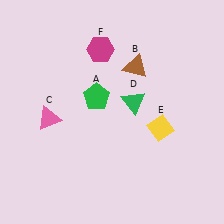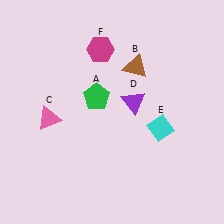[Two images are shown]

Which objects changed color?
D changed from green to purple. E changed from yellow to cyan.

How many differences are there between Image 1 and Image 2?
There are 2 differences between the two images.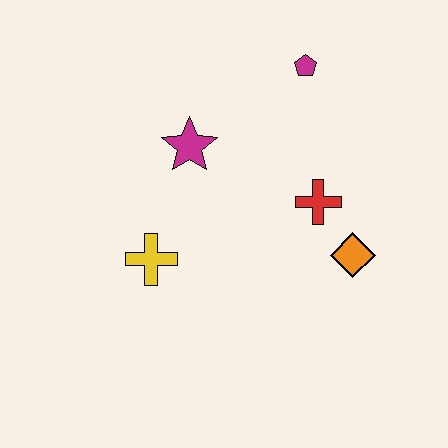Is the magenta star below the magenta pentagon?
Yes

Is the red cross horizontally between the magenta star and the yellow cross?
No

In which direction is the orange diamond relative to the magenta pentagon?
The orange diamond is below the magenta pentagon.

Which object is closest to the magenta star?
The yellow cross is closest to the magenta star.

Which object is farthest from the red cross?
The yellow cross is farthest from the red cross.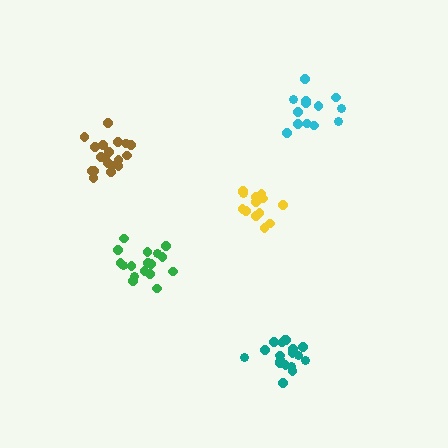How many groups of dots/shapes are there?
There are 5 groups.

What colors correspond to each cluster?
The clusters are colored: green, brown, cyan, yellow, teal.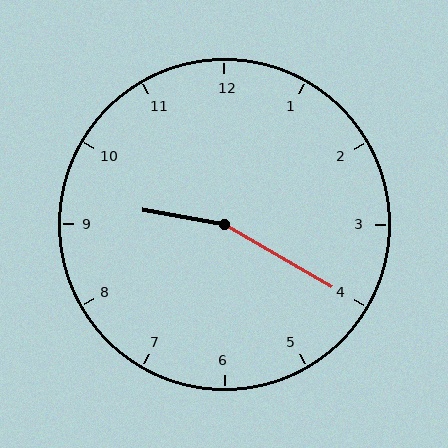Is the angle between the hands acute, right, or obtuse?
It is obtuse.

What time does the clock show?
9:20.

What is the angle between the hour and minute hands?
Approximately 160 degrees.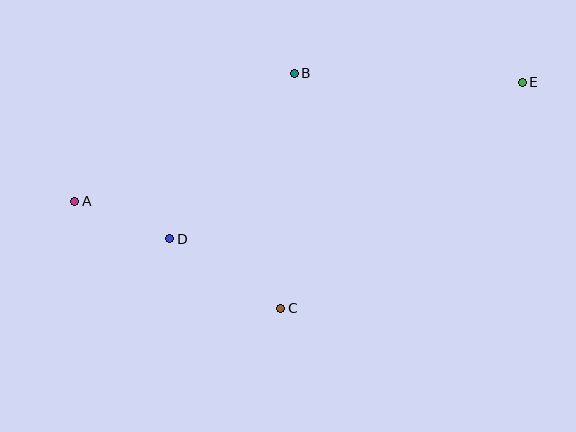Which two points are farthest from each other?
Points A and E are farthest from each other.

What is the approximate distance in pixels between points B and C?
The distance between B and C is approximately 236 pixels.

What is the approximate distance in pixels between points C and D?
The distance between C and D is approximately 131 pixels.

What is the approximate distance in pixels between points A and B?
The distance between A and B is approximately 254 pixels.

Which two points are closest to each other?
Points A and D are closest to each other.